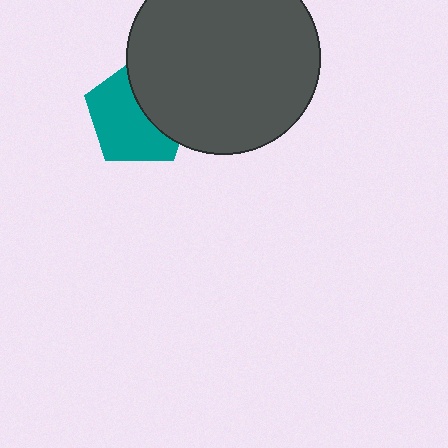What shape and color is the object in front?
The object in front is a dark gray circle.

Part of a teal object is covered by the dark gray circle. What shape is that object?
It is a pentagon.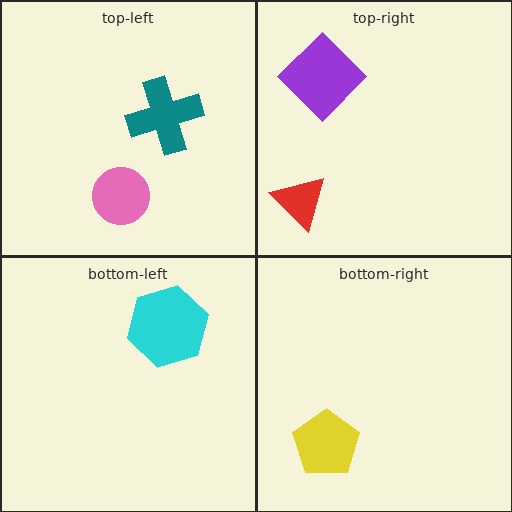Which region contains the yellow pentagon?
The bottom-right region.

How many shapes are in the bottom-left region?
1.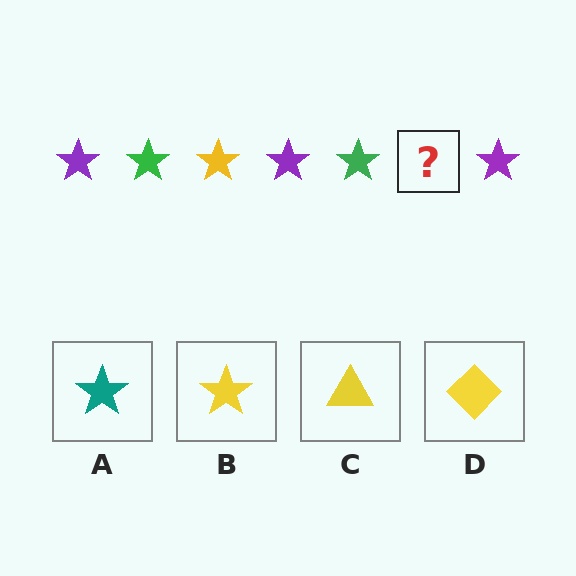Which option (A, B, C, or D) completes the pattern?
B.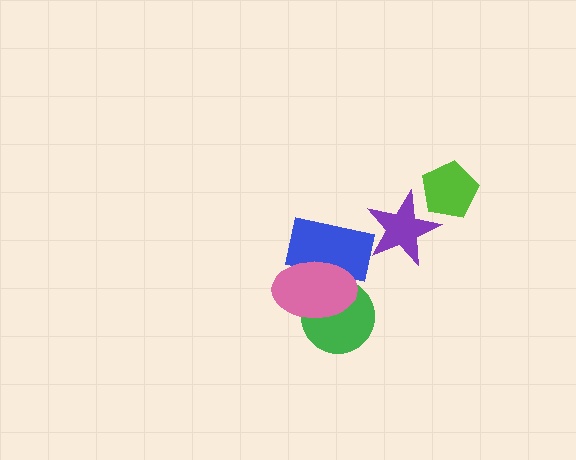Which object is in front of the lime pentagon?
The purple star is in front of the lime pentagon.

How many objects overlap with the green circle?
2 objects overlap with the green circle.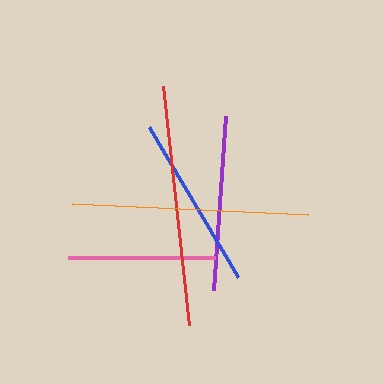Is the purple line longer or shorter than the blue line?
The purple line is longer than the blue line.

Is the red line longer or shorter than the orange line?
The red line is longer than the orange line.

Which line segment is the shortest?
The pink line is the shortest at approximately 147 pixels.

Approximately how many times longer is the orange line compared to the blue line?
The orange line is approximately 1.4 times the length of the blue line.